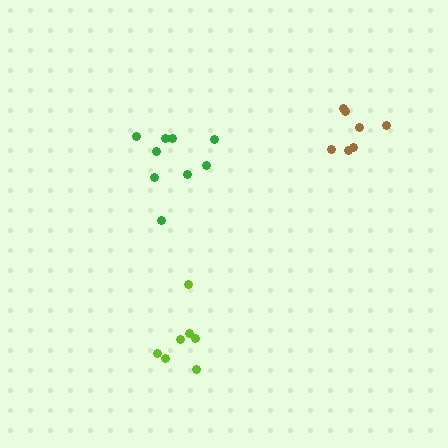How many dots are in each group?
Group 1: 9 dots, Group 2: 7 dots, Group 3: 7 dots (23 total).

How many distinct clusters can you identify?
There are 3 distinct clusters.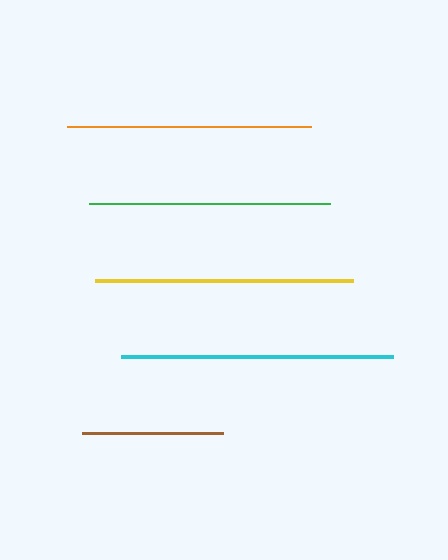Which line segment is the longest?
The cyan line is the longest at approximately 272 pixels.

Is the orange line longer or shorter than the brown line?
The orange line is longer than the brown line.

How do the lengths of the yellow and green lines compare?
The yellow and green lines are approximately the same length.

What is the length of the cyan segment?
The cyan segment is approximately 272 pixels long.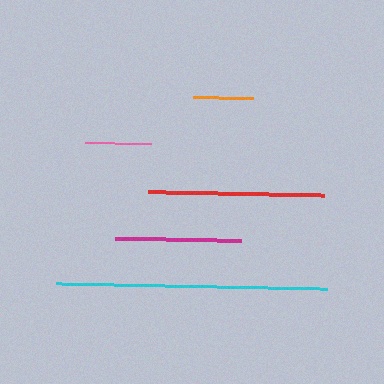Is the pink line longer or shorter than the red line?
The red line is longer than the pink line.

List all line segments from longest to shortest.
From longest to shortest: cyan, red, magenta, pink, orange.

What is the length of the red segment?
The red segment is approximately 176 pixels long.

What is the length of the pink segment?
The pink segment is approximately 66 pixels long.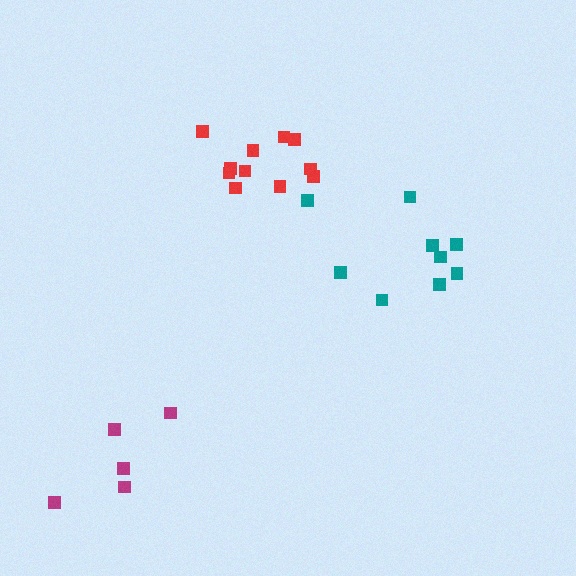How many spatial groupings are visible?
There are 3 spatial groupings.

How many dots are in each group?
Group 1: 5 dots, Group 2: 11 dots, Group 3: 9 dots (25 total).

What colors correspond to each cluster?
The clusters are colored: magenta, red, teal.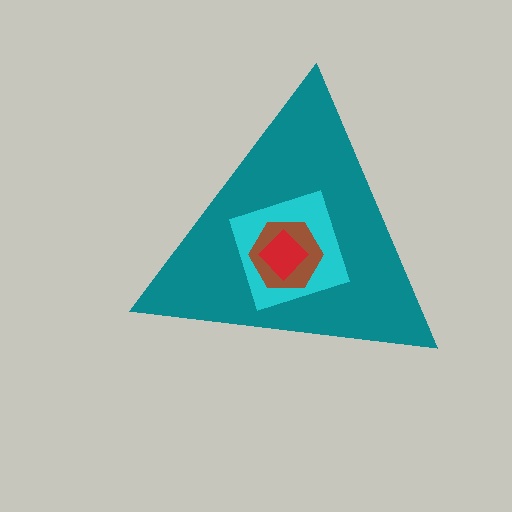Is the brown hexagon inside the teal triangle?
Yes.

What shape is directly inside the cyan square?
The brown hexagon.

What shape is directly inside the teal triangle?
The cyan square.